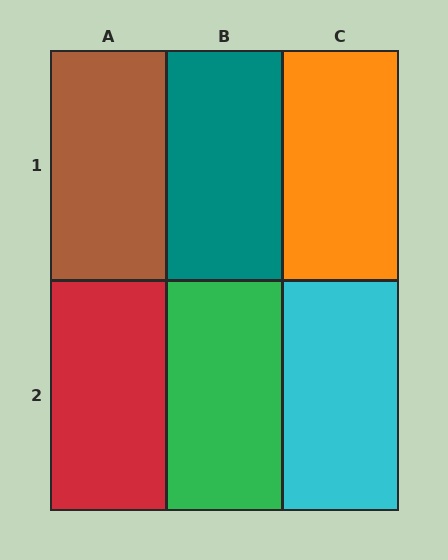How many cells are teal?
1 cell is teal.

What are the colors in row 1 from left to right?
Brown, teal, orange.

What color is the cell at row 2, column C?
Cyan.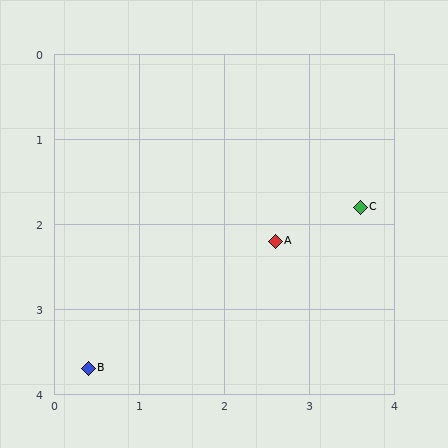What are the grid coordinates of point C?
Point C is at approximately (3.6, 1.8).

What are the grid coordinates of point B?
Point B is at approximately (0.4, 3.7).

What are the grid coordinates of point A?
Point A is at approximately (2.6, 2.2).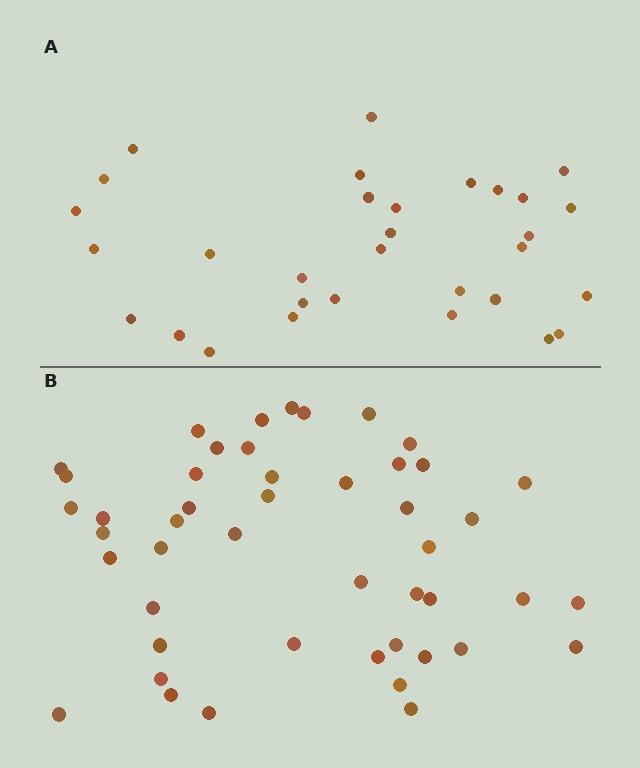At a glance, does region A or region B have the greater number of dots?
Region B (the bottom region) has more dots.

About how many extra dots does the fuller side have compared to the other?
Region B has approximately 15 more dots than region A.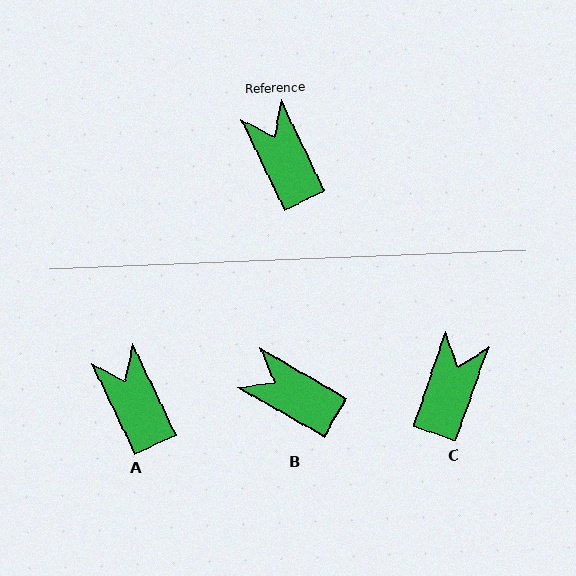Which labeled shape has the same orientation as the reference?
A.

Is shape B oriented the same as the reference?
No, it is off by about 34 degrees.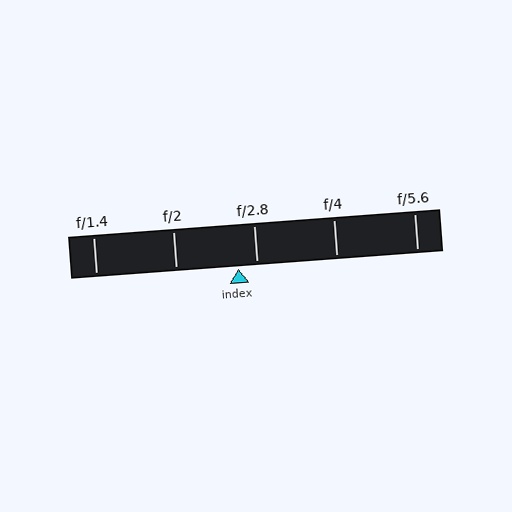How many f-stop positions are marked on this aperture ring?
There are 5 f-stop positions marked.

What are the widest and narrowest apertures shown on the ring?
The widest aperture shown is f/1.4 and the narrowest is f/5.6.